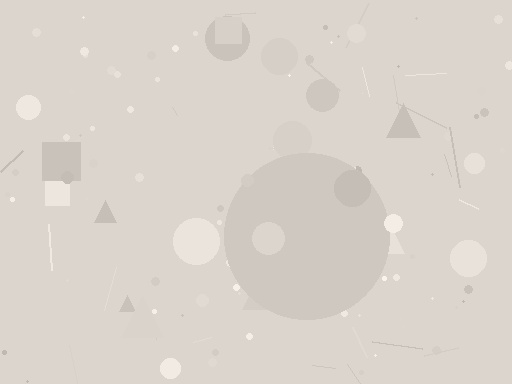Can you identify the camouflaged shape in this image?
The camouflaged shape is a circle.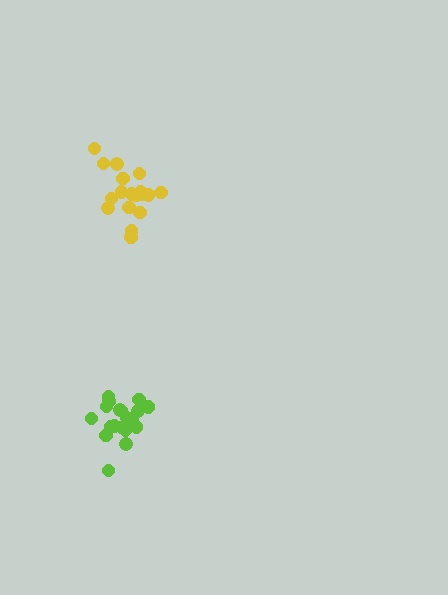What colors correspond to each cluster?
The clusters are colored: lime, yellow.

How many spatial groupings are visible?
There are 2 spatial groupings.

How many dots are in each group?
Group 1: 20 dots, Group 2: 19 dots (39 total).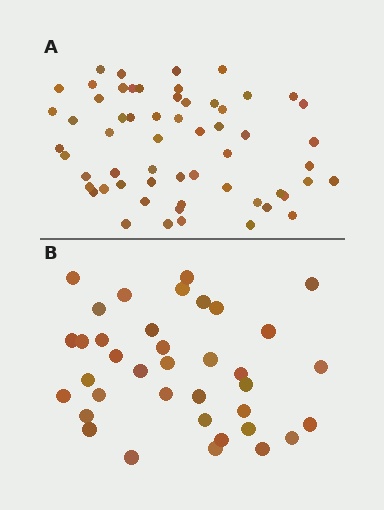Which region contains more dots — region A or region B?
Region A (the top region) has more dots.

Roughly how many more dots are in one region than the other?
Region A has approximately 20 more dots than region B.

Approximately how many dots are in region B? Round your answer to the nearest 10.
About 40 dots. (The exact count is 37, which rounds to 40.)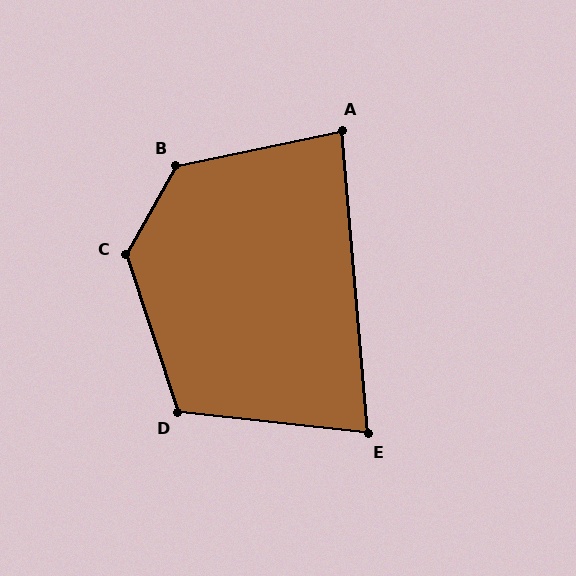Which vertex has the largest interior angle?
C, at approximately 132 degrees.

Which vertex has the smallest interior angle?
E, at approximately 79 degrees.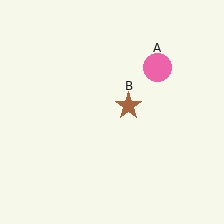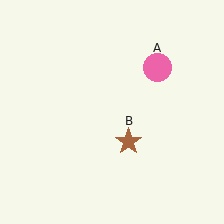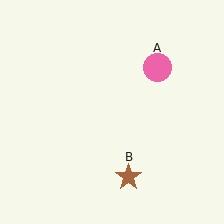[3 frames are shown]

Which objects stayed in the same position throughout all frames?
Pink circle (object A) remained stationary.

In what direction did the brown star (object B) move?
The brown star (object B) moved down.